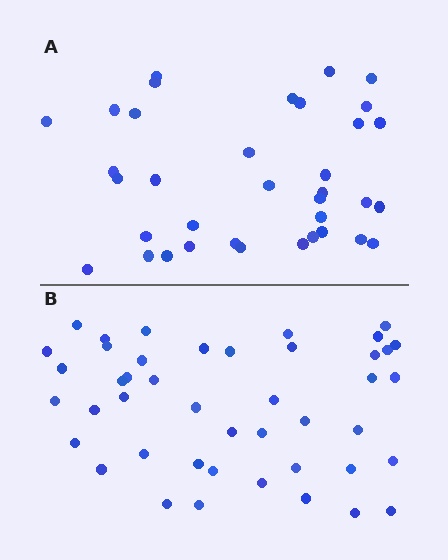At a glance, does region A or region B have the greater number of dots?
Region B (the bottom region) has more dots.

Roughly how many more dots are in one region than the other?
Region B has roughly 8 or so more dots than region A.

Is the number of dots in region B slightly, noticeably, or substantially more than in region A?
Region B has only slightly more — the two regions are fairly close. The ratio is roughly 1.2 to 1.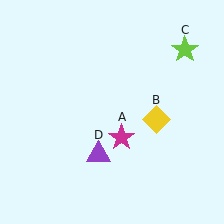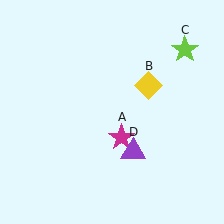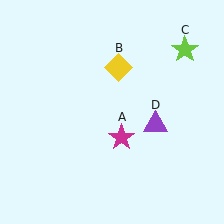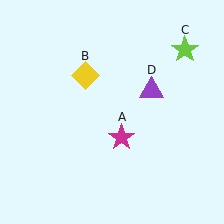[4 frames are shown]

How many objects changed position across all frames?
2 objects changed position: yellow diamond (object B), purple triangle (object D).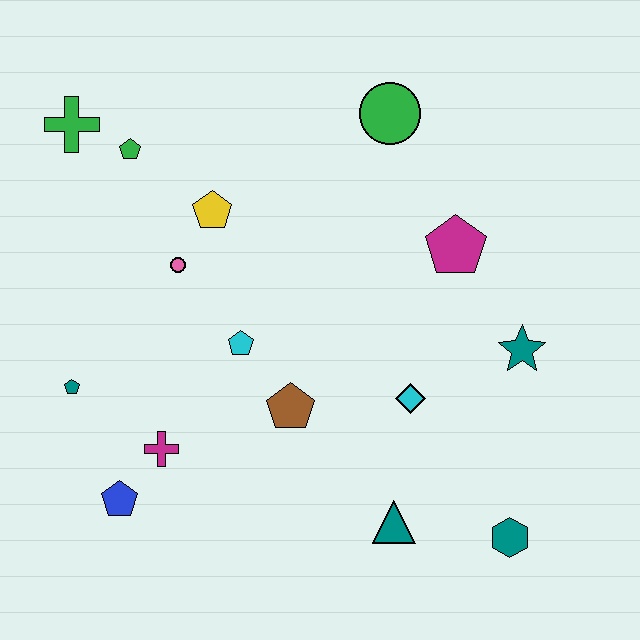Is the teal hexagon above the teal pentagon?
No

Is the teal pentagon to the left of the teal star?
Yes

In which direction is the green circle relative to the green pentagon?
The green circle is to the right of the green pentagon.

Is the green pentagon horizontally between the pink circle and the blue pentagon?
Yes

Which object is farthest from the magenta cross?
The green circle is farthest from the magenta cross.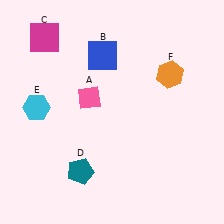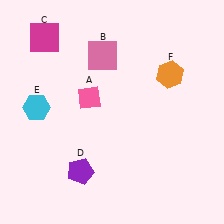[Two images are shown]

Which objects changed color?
B changed from blue to pink. D changed from teal to purple.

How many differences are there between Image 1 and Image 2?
There are 2 differences between the two images.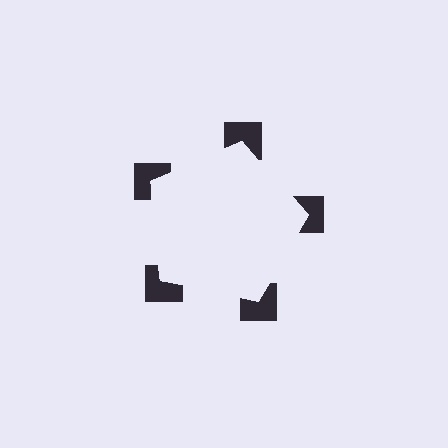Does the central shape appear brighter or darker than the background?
It typically appears slightly brighter than the background, even though no actual brightness change is drawn.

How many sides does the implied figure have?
5 sides.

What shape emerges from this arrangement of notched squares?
An illusory pentagon — its edges are inferred from the aligned wedge cuts in the notched squares, not physically drawn.